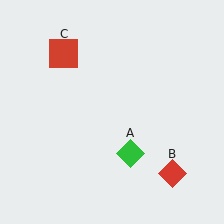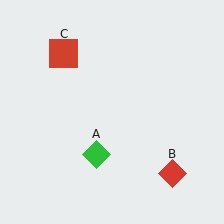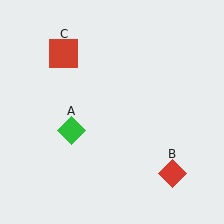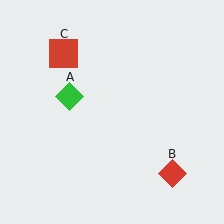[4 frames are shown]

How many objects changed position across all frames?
1 object changed position: green diamond (object A).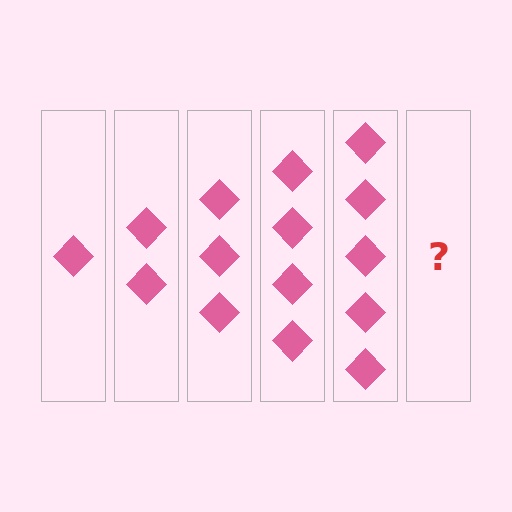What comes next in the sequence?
The next element should be 6 diamonds.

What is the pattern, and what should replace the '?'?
The pattern is that each step adds one more diamond. The '?' should be 6 diamonds.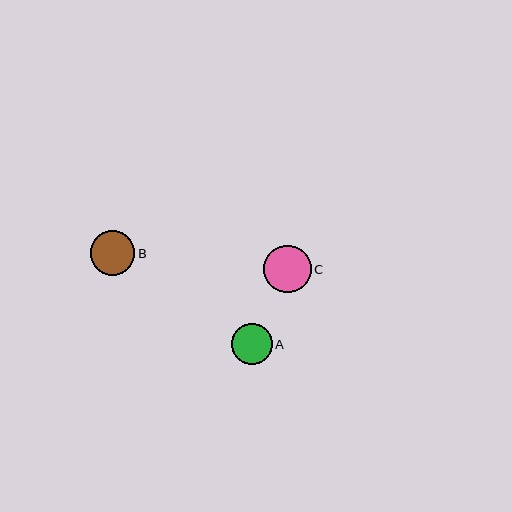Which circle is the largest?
Circle C is the largest with a size of approximately 47 pixels.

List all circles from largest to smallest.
From largest to smallest: C, B, A.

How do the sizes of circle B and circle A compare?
Circle B and circle A are approximately the same size.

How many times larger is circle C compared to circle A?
Circle C is approximately 1.1 times the size of circle A.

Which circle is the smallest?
Circle A is the smallest with a size of approximately 41 pixels.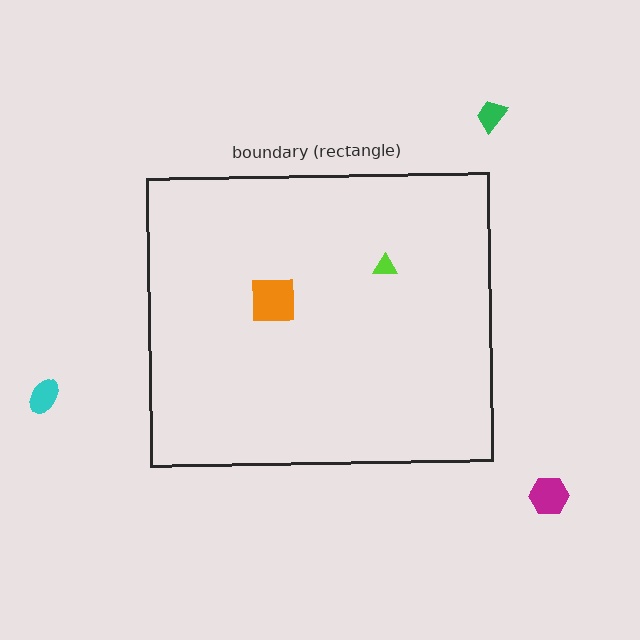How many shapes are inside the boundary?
2 inside, 3 outside.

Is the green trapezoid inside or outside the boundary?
Outside.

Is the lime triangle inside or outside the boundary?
Inside.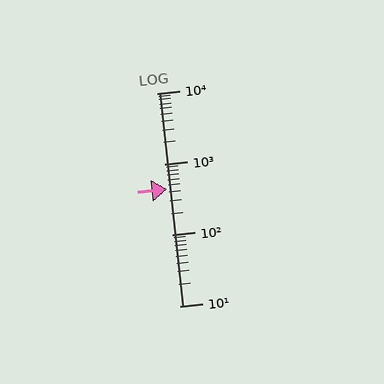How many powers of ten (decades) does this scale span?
The scale spans 3 decades, from 10 to 10000.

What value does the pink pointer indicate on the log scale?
The pointer indicates approximately 450.